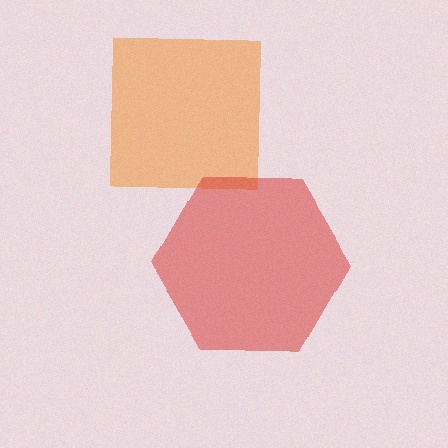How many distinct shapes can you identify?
There are 2 distinct shapes: an orange square, a red hexagon.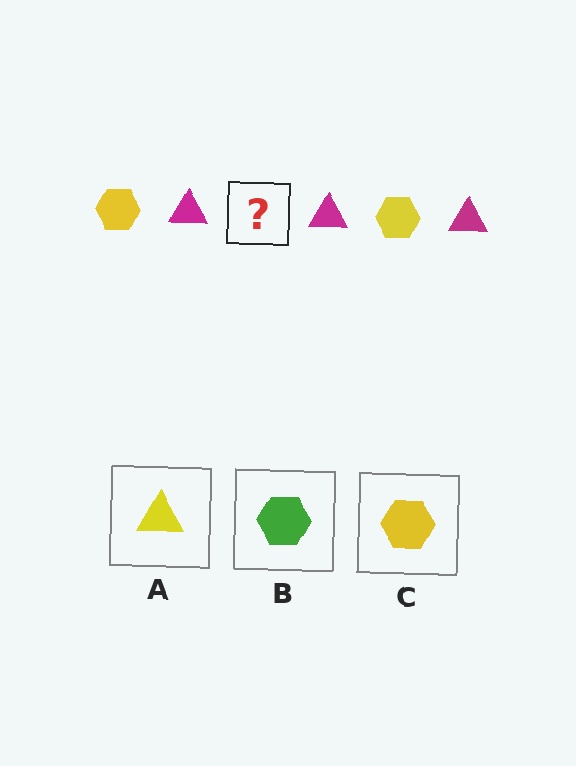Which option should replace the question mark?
Option C.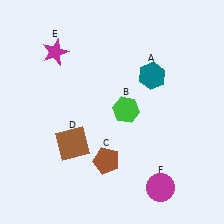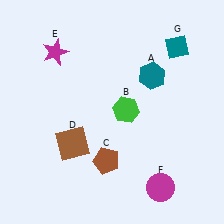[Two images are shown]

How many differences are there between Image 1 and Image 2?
There is 1 difference between the two images.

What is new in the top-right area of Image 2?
A teal diamond (G) was added in the top-right area of Image 2.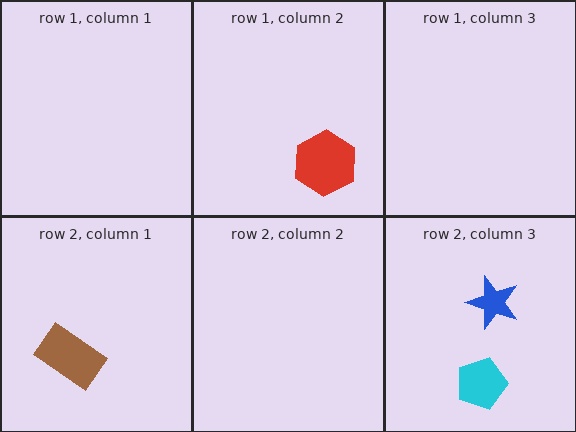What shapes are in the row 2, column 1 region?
The brown rectangle.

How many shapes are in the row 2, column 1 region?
1.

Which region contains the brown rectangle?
The row 2, column 1 region.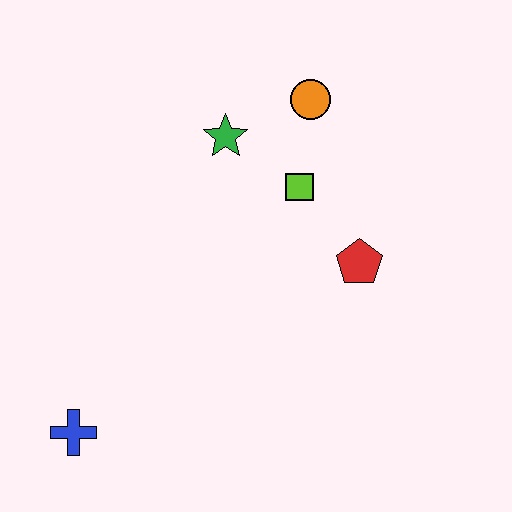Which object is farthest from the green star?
The blue cross is farthest from the green star.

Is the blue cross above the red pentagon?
No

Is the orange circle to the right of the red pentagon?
No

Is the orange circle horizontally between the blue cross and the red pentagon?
Yes